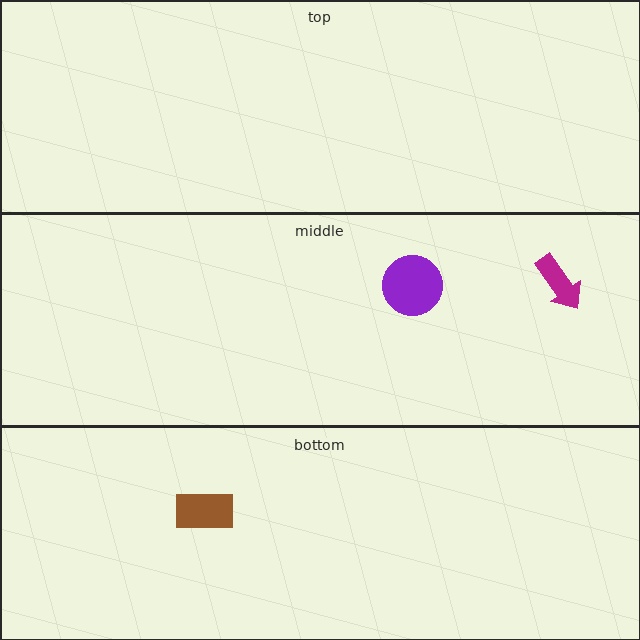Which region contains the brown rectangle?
The bottom region.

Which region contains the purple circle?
The middle region.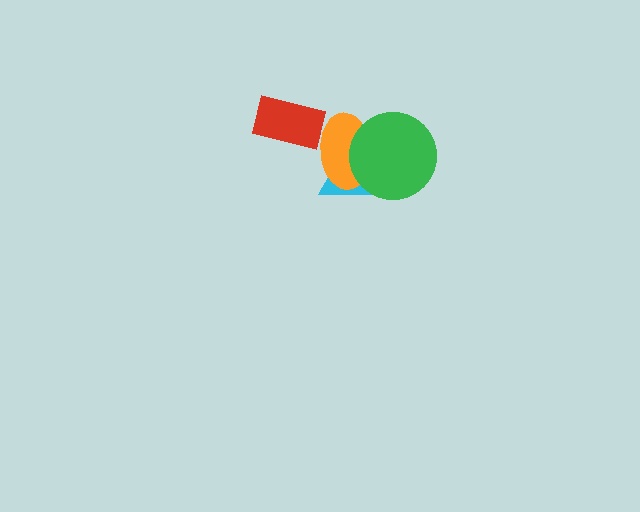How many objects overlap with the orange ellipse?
3 objects overlap with the orange ellipse.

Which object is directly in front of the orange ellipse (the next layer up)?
The green circle is directly in front of the orange ellipse.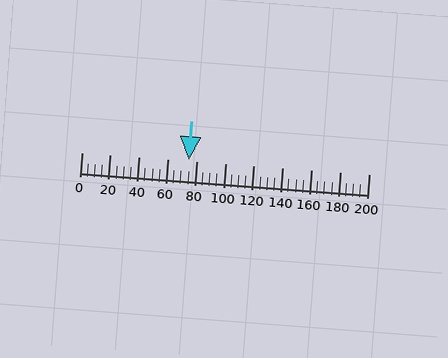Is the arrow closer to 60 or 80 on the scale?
The arrow is closer to 80.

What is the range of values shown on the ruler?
The ruler shows values from 0 to 200.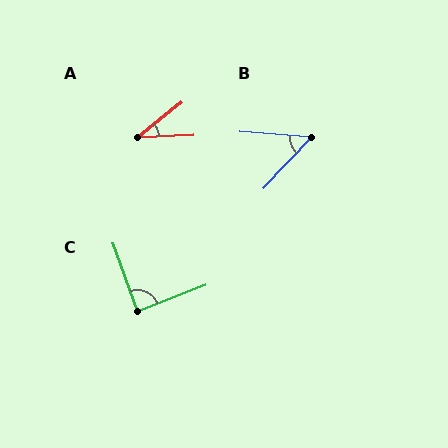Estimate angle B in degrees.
Approximately 51 degrees.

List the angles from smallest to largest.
A (36°), B (51°), C (88°).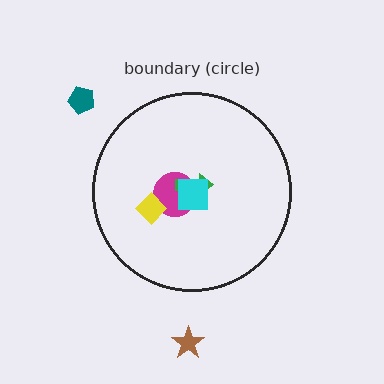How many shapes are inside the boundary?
4 inside, 2 outside.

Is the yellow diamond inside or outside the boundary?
Inside.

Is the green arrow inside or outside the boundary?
Inside.